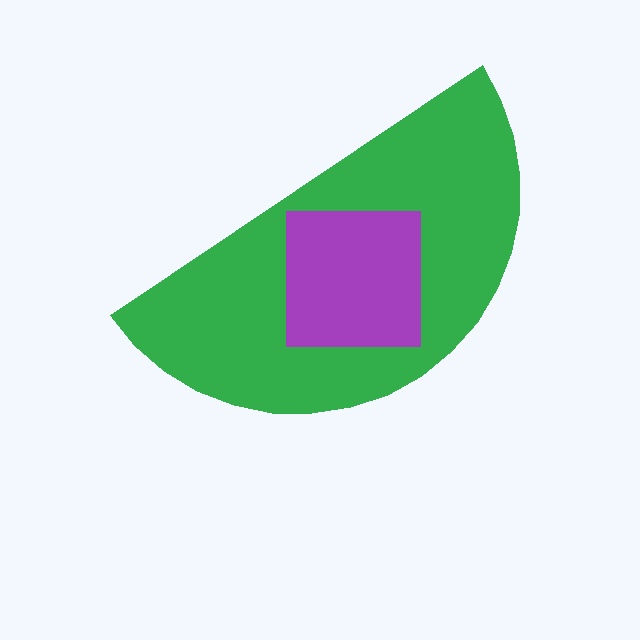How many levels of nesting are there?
2.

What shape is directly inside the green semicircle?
The purple square.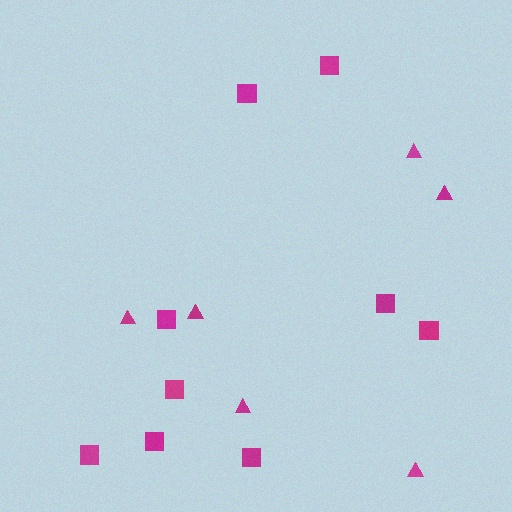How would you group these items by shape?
There are 2 groups: one group of triangles (6) and one group of squares (9).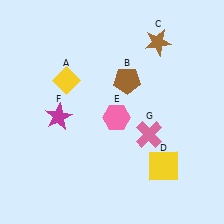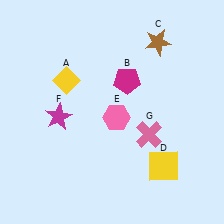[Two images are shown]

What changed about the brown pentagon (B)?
In Image 1, B is brown. In Image 2, it changed to magenta.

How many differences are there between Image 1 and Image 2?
There is 1 difference between the two images.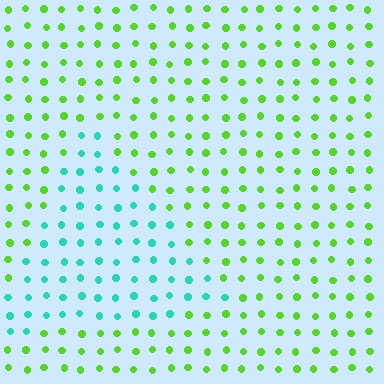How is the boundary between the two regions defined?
The boundary is defined purely by a slight shift in hue (about 63 degrees). Spacing, size, and orientation are identical on both sides.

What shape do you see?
I see a triangle.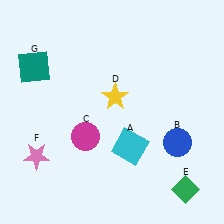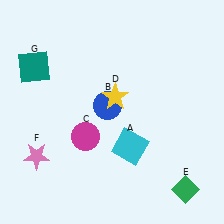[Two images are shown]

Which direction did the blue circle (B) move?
The blue circle (B) moved left.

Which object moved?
The blue circle (B) moved left.